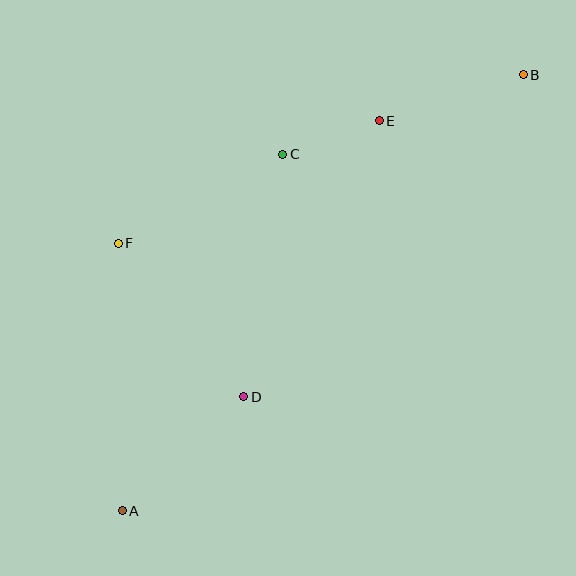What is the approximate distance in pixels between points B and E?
The distance between B and E is approximately 151 pixels.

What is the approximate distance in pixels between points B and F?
The distance between B and F is approximately 438 pixels.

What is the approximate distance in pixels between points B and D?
The distance between B and D is approximately 426 pixels.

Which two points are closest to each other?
Points C and E are closest to each other.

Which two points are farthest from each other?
Points A and B are farthest from each other.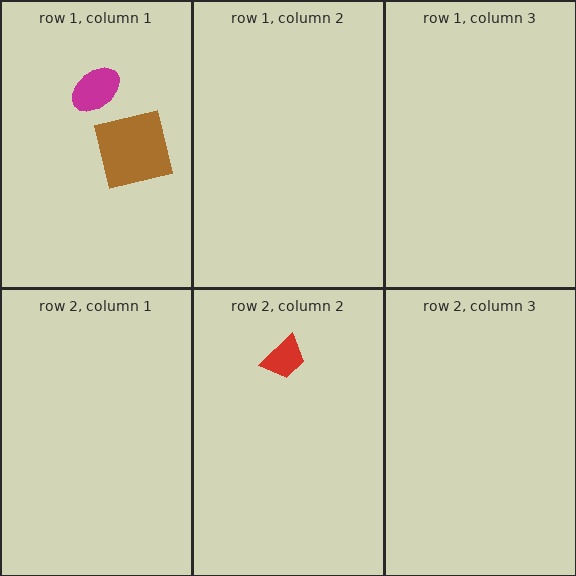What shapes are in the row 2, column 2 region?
The red trapezoid.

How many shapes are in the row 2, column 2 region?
1.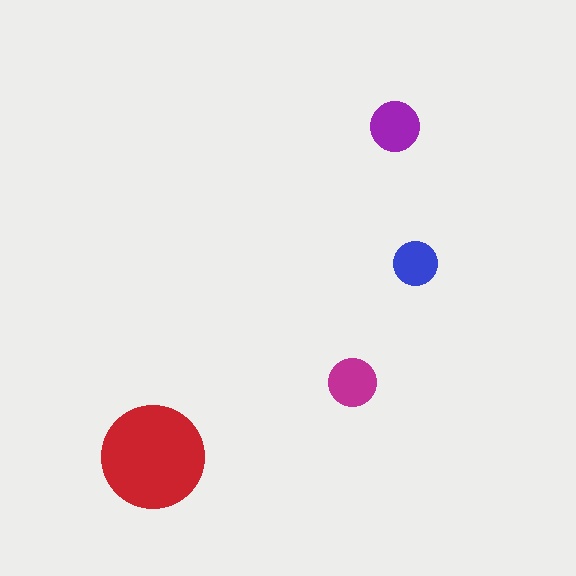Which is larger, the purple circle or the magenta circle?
The purple one.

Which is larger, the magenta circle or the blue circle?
The magenta one.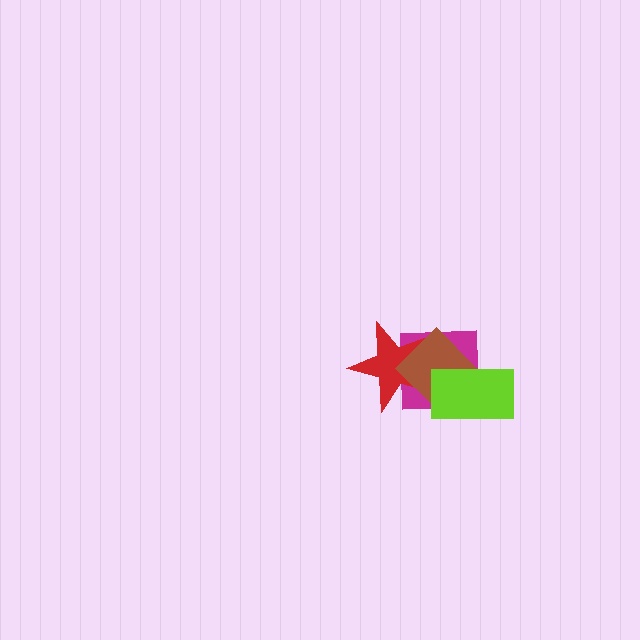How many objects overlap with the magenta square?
3 objects overlap with the magenta square.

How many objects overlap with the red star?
2 objects overlap with the red star.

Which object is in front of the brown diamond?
The lime rectangle is in front of the brown diamond.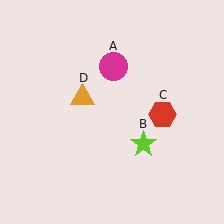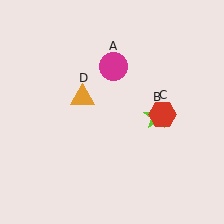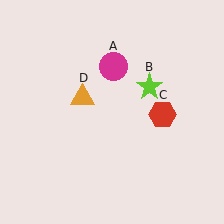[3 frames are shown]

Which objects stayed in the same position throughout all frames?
Magenta circle (object A) and red hexagon (object C) and orange triangle (object D) remained stationary.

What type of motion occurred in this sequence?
The lime star (object B) rotated counterclockwise around the center of the scene.